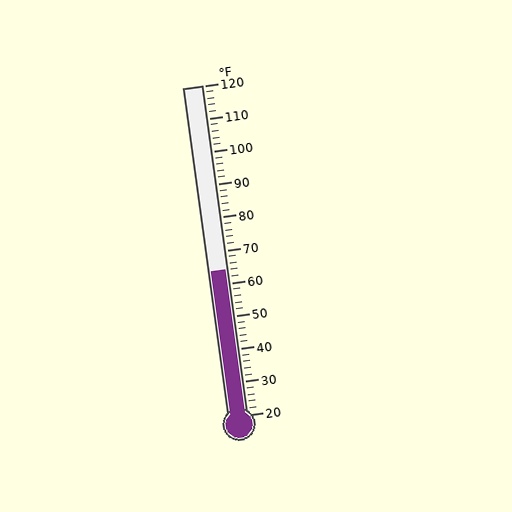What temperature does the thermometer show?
The thermometer shows approximately 64°F.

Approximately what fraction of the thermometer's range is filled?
The thermometer is filled to approximately 45% of its range.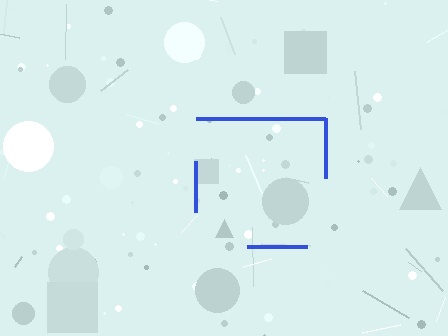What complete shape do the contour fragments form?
The contour fragments form a square.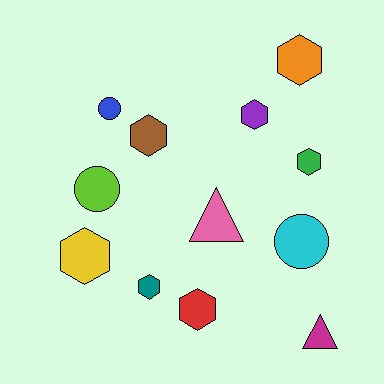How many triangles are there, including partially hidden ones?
There are 2 triangles.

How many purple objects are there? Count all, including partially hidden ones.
There is 1 purple object.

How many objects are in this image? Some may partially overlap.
There are 12 objects.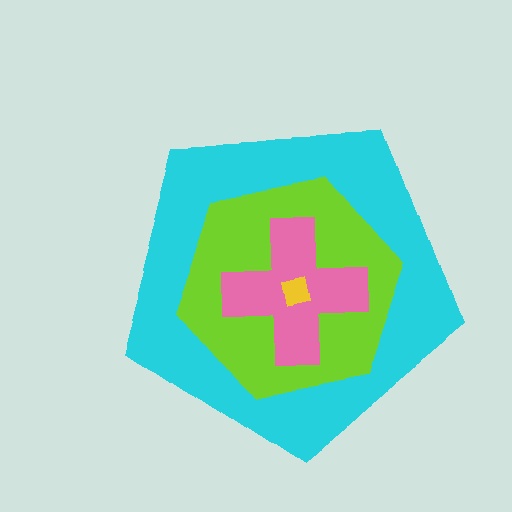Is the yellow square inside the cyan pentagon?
Yes.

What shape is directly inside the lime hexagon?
The pink cross.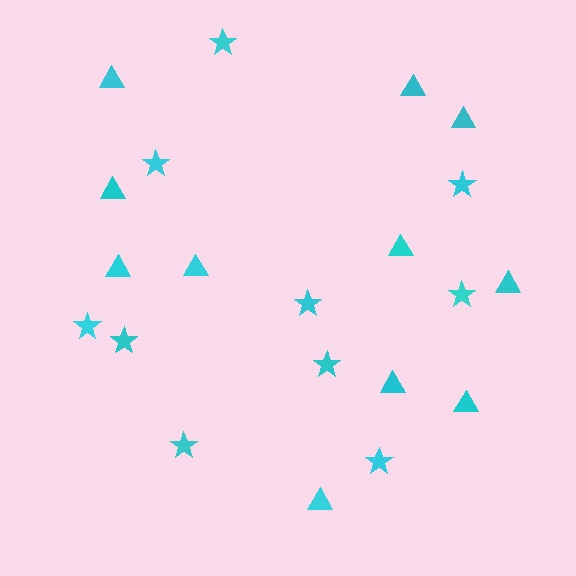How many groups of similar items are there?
There are 2 groups: one group of stars (10) and one group of triangles (11).